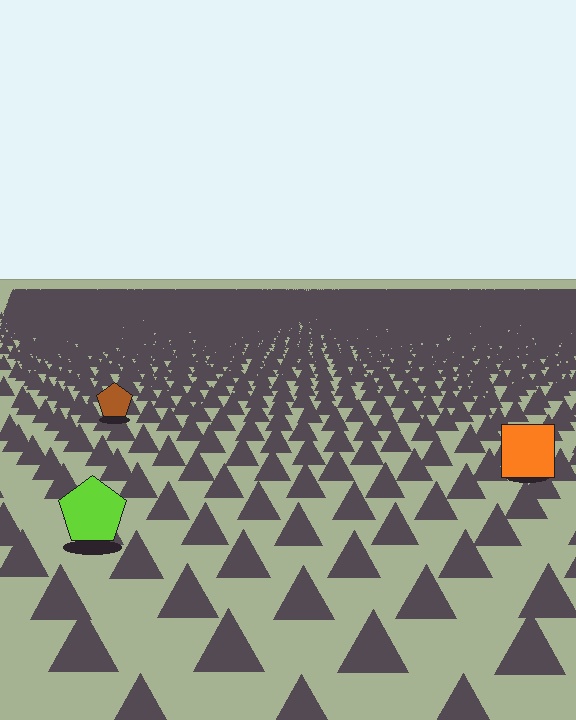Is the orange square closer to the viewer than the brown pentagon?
Yes. The orange square is closer — you can tell from the texture gradient: the ground texture is coarser near it.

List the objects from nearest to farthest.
From nearest to farthest: the lime pentagon, the orange square, the brown pentagon.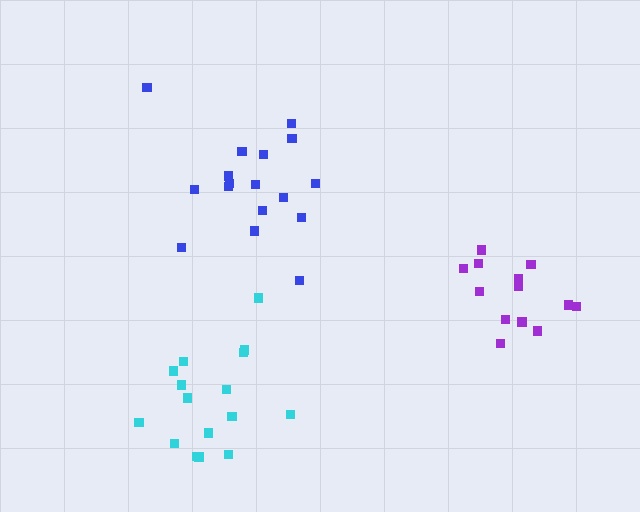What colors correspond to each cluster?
The clusters are colored: purple, blue, cyan.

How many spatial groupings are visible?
There are 3 spatial groupings.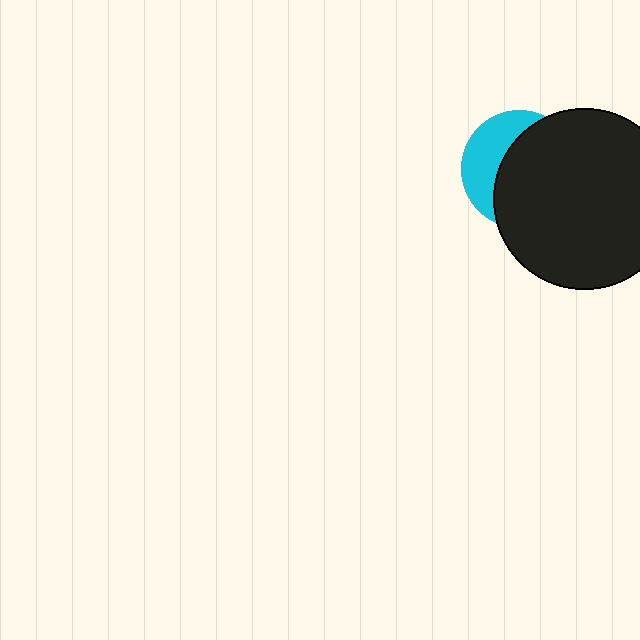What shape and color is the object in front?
The object in front is a black circle.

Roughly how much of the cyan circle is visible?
A small part of it is visible (roughly 36%).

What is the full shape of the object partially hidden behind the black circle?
The partially hidden object is a cyan circle.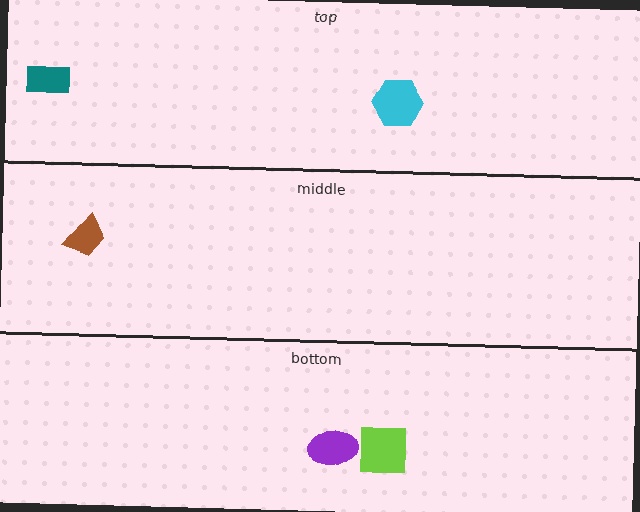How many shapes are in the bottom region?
2.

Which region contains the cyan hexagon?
The top region.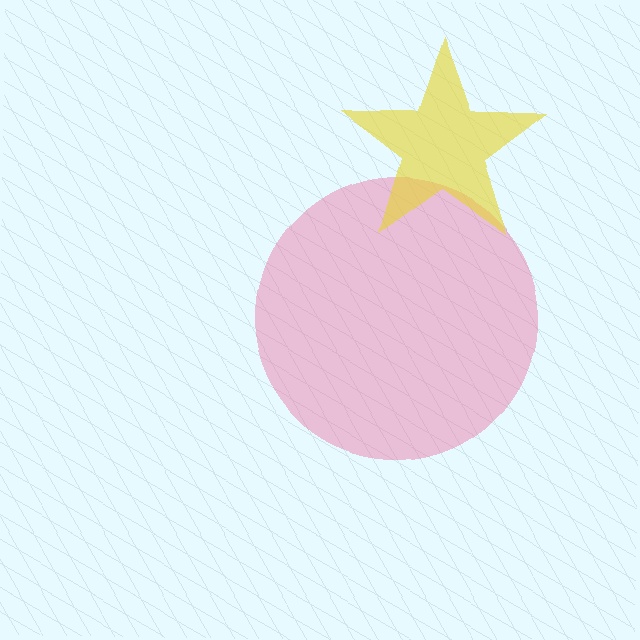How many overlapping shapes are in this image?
There are 2 overlapping shapes in the image.